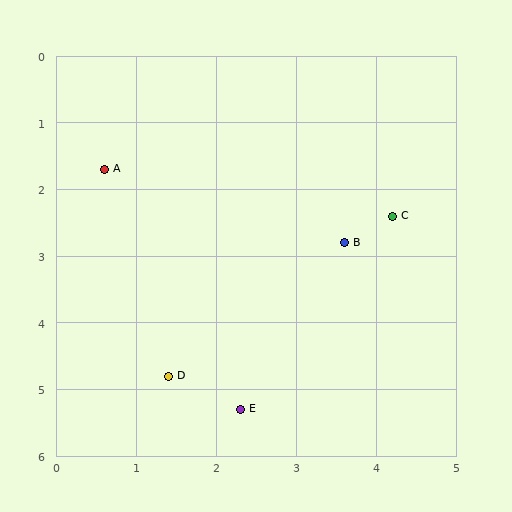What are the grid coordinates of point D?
Point D is at approximately (1.4, 4.8).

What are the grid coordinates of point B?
Point B is at approximately (3.6, 2.8).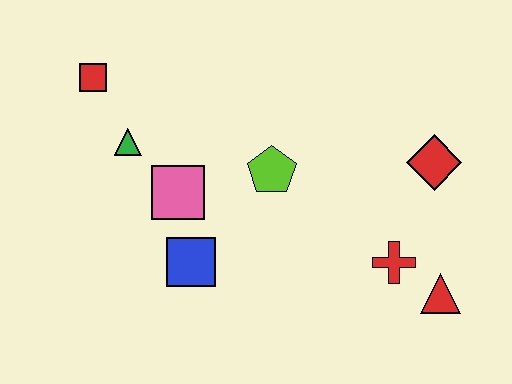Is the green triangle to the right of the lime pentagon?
No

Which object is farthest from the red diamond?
The red square is farthest from the red diamond.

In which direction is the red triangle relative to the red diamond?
The red triangle is below the red diamond.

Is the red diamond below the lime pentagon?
No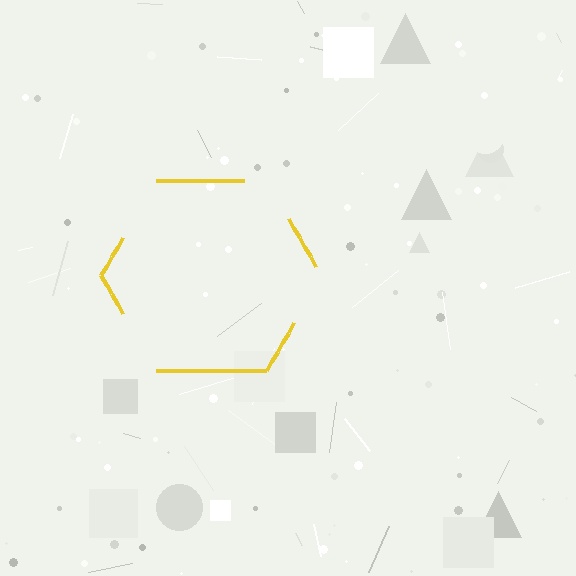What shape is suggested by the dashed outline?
The dashed outline suggests a hexagon.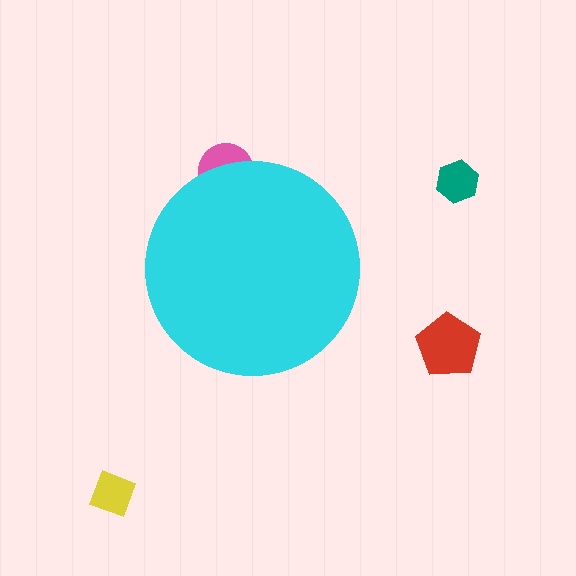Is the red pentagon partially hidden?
No, the red pentagon is fully visible.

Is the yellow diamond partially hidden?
No, the yellow diamond is fully visible.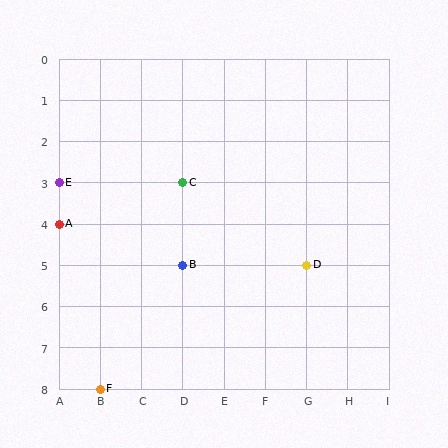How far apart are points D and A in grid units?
Points D and A are 6 columns and 1 row apart (about 6.1 grid units diagonally).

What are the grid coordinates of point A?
Point A is at grid coordinates (A, 4).